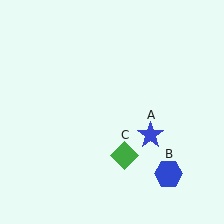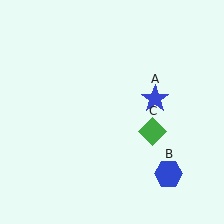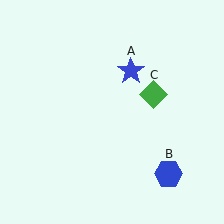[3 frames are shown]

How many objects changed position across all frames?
2 objects changed position: blue star (object A), green diamond (object C).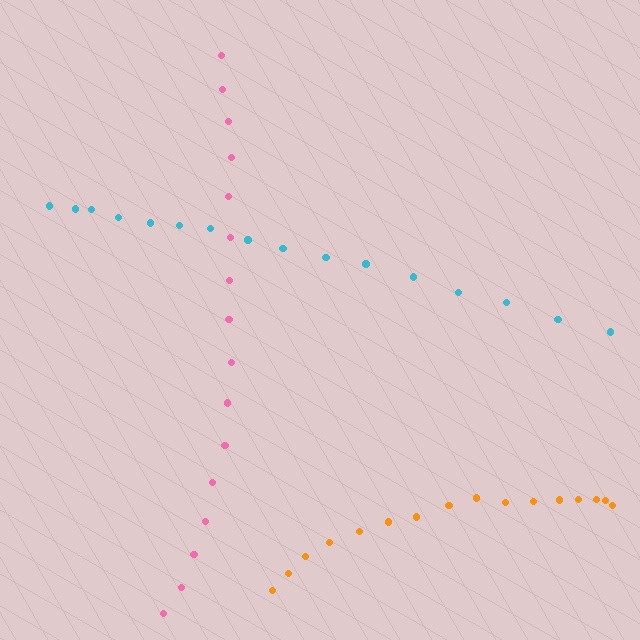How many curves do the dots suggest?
There are 3 distinct paths.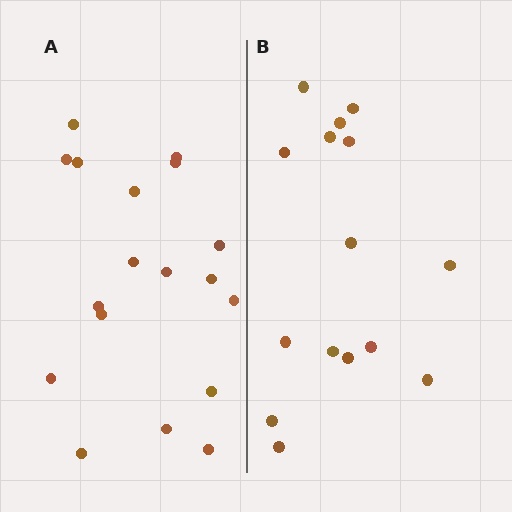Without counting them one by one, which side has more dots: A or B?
Region A (the left region) has more dots.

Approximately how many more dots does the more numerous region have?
Region A has just a few more — roughly 2 or 3 more dots than region B.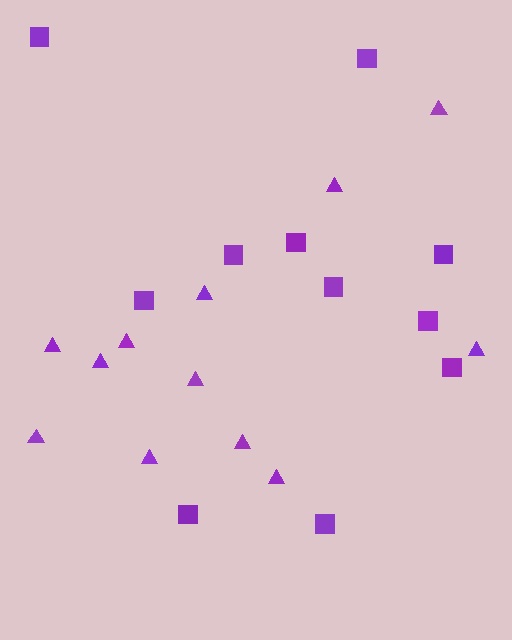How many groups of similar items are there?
There are 2 groups: one group of squares (11) and one group of triangles (12).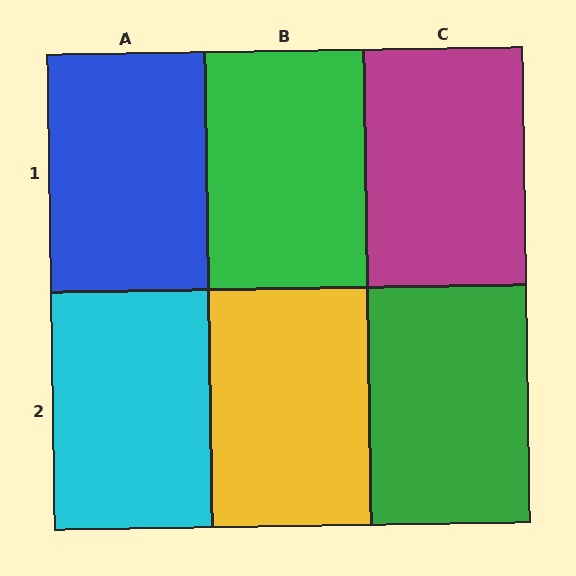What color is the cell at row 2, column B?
Yellow.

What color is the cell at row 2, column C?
Green.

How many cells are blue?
1 cell is blue.